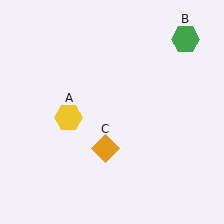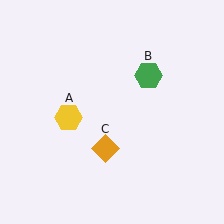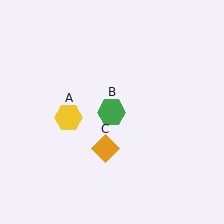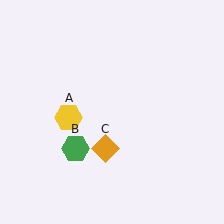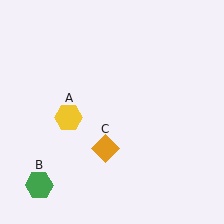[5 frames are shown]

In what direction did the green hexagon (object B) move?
The green hexagon (object B) moved down and to the left.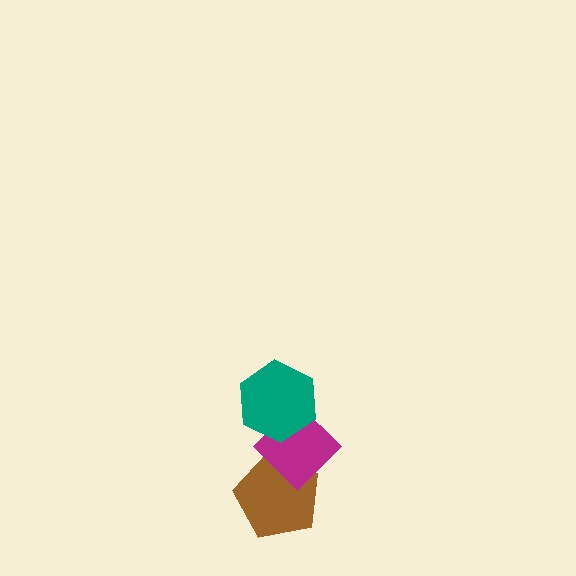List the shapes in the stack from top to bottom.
From top to bottom: the teal hexagon, the magenta diamond, the brown pentagon.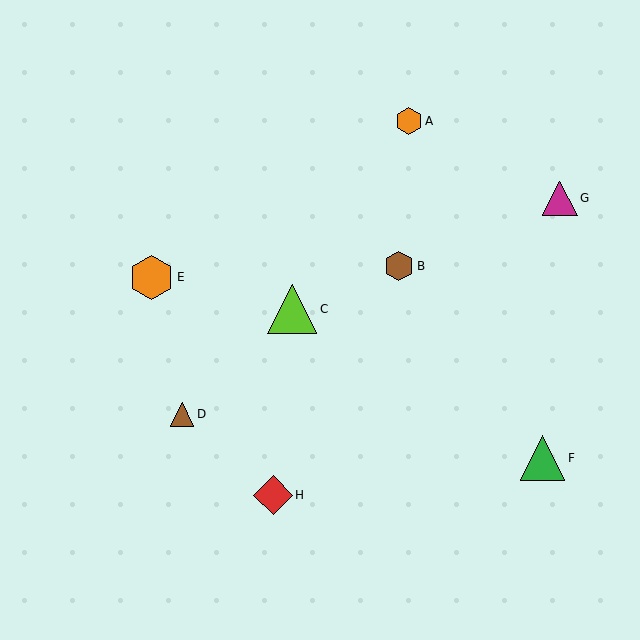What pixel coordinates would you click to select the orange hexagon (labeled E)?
Click at (152, 277) to select the orange hexagon E.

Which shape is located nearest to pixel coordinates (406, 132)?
The orange hexagon (labeled A) at (409, 121) is nearest to that location.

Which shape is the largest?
The lime triangle (labeled C) is the largest.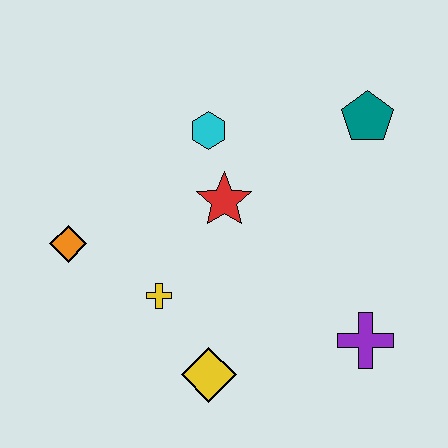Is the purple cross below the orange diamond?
Yes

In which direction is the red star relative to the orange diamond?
The red star is to the right of the orange diamond.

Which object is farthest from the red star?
The purple cross is farthest from the red star.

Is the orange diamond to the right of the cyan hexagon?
No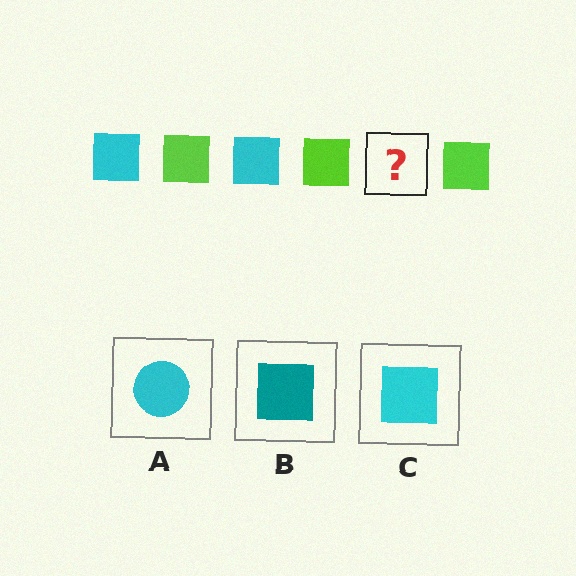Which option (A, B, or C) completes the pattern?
C.